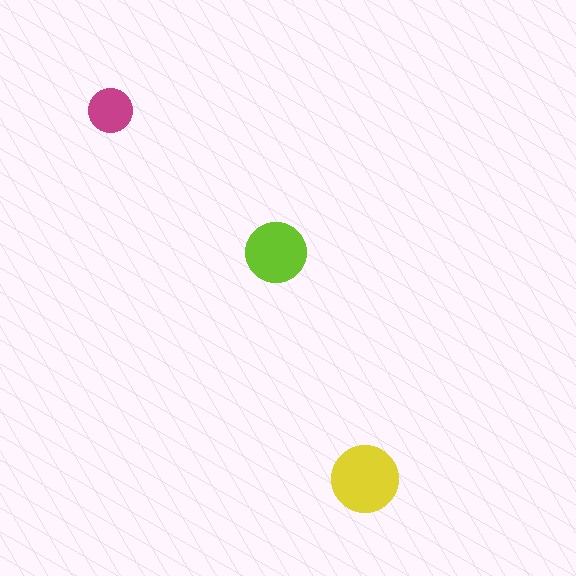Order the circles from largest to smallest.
the yellow one, the lime one, the magenta one.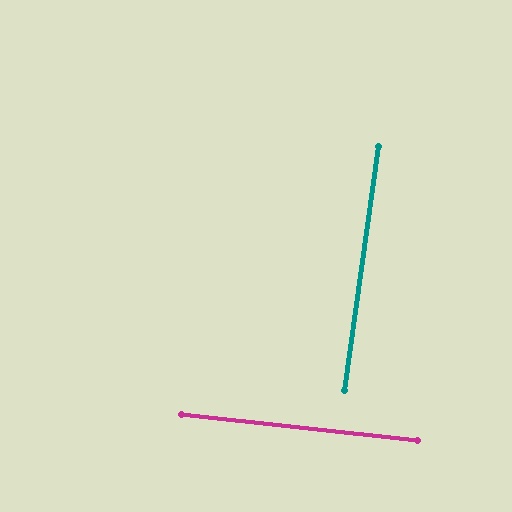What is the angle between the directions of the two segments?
Approximately 88 degrees.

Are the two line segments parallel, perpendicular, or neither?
Perpendicular — they meet at approximately 88°.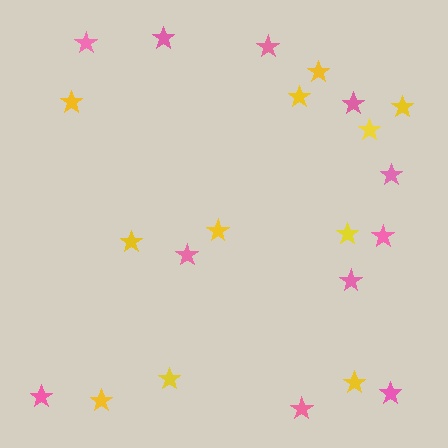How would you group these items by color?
There are 2 groups: one group of pink stars (11) and one group of yellow stars (11).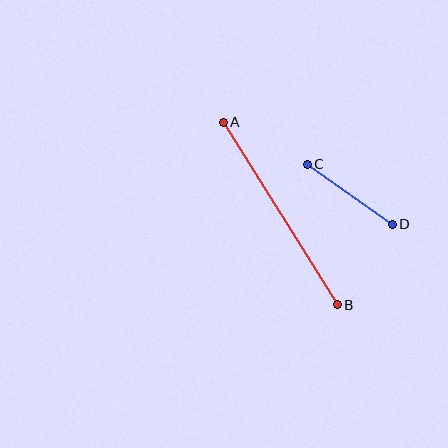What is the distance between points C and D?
The distance is approximately 104 pixels.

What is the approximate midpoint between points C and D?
The midpoint is at approximately (350, 194) pixels.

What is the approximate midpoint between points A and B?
The midpoint is at approximately (280, 214) pixels.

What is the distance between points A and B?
The distance is approximately 215 pixels.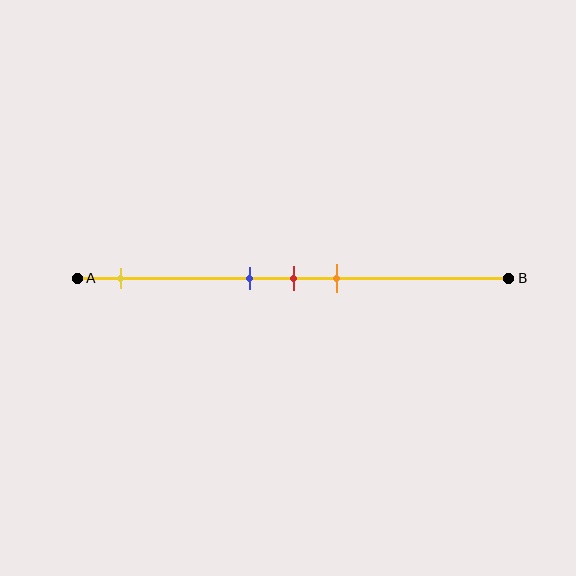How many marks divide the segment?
There are 4 marks dividing the segment.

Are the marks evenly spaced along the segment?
No, the marks are not evenly spaced.